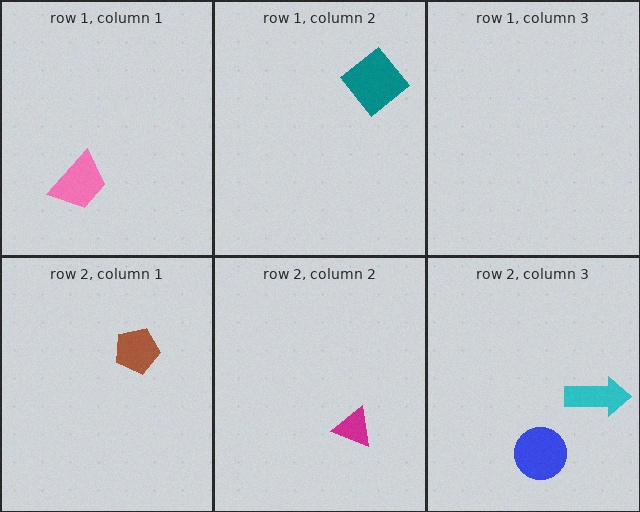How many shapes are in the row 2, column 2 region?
1.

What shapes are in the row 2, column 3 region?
The blue circle, the cyan arrow.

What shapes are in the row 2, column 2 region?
The magenta triangle.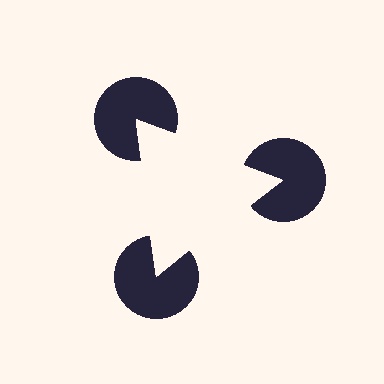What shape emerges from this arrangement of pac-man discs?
An illusory triangle — its edges are inferred from the aligned wedge cuts in the pac-man discs, not physically drawn.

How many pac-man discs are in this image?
There are 3 — one at each vertex of the illusory triangle.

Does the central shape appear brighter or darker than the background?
It typically appears slightly brighter than the background, even though no actual brightness change is drawn.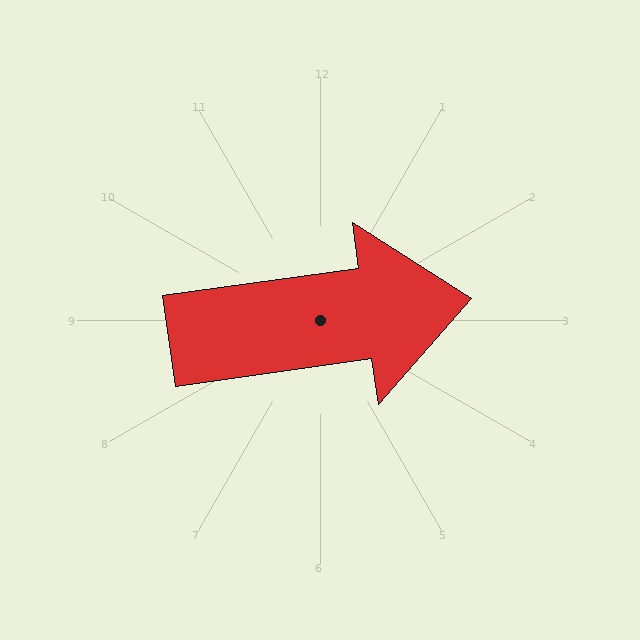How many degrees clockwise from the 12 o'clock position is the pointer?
Approximately 82 degrees.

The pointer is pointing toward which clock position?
Roughly 3 o'clock.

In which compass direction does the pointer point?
East.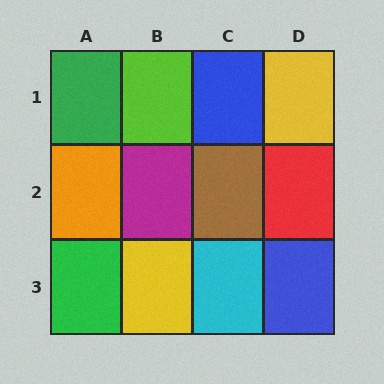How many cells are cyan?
1 cell is cyan.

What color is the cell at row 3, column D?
Blue.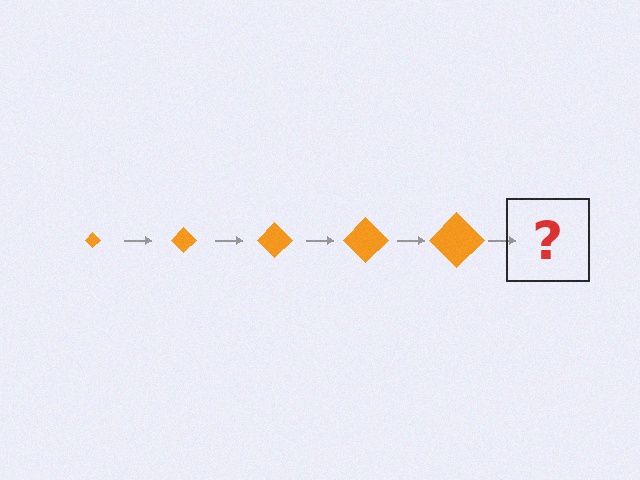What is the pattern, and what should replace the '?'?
The pattern is that the diamond gets progressively larger each step. The '?' should be an orange diamond, larger than the previous one.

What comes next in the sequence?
The next element should be an orange diamond, larger than the previous one.